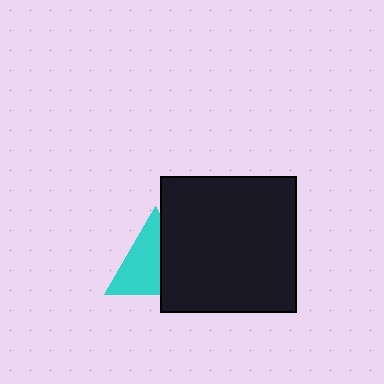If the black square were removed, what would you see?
You would see the complete cyan triangle.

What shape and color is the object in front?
The object in front is a black square.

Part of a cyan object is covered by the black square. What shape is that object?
It is a triangle.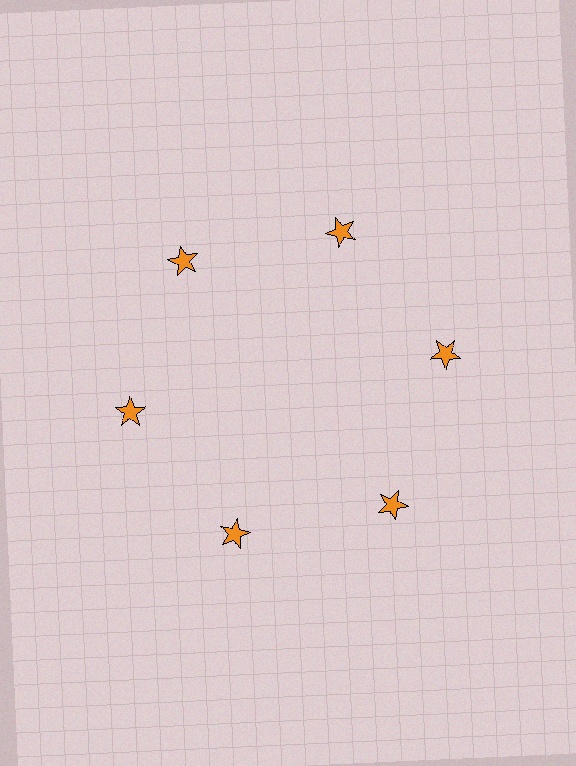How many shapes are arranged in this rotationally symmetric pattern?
There are 6 shapes, arranged in 6 groups of 1.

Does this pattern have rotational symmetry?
Yes, this pattern has 6-fold rotational symmetry. It looks the same after rotating 60 degrees around the center.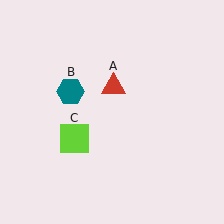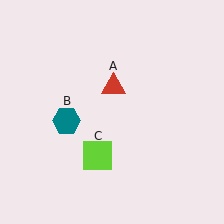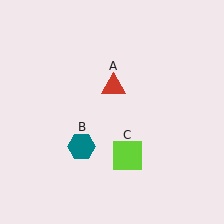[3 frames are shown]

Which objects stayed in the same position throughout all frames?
Red triangle (object A) remained stationary.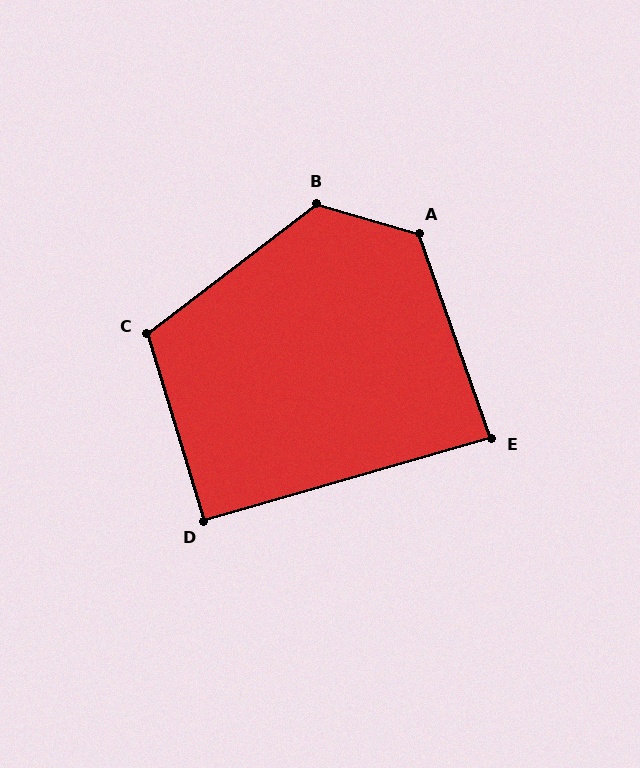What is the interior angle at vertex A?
Approximately 126 degrees (obtuse).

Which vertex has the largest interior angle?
B, at approximately 126 degrees.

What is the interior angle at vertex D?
Approximately 91 degrees (approximately right).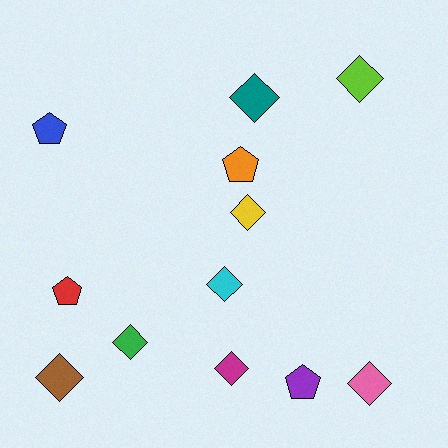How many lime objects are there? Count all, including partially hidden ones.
There is 1 lime object.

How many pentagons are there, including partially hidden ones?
There are 4 pentagons.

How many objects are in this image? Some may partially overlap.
There are 12 objects.